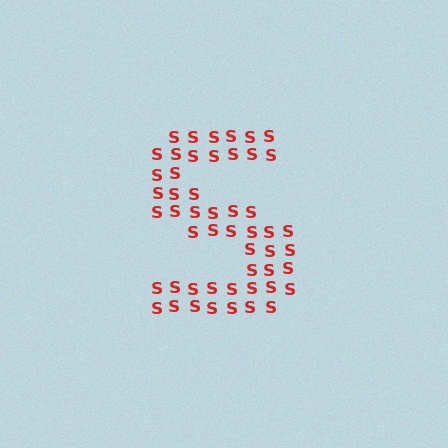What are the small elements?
The small elements are letter S's.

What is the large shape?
The large shape is the letter S.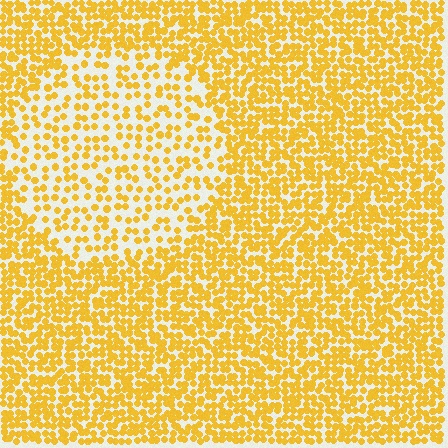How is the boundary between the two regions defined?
The boundary is defined by a change in element density (approximately 2.1x ratio). All elements are the same color, size, and shape.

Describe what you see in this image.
The image contains small yellow elements arranged at two different densities. A circle-shaped region is visible where the elements are less densely packed than the surrounding area.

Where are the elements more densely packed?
The elements are more densely packed outside the circle boundary.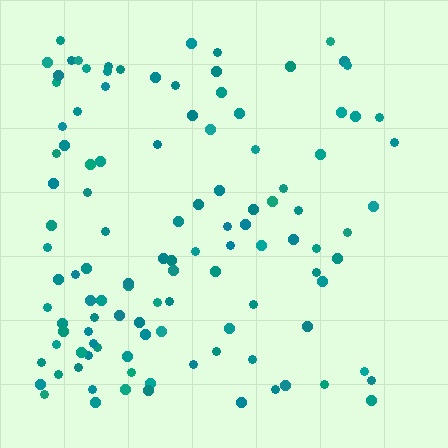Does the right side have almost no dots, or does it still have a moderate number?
Still a moderate number, just noticeably fewer than the left.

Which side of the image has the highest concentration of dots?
The left.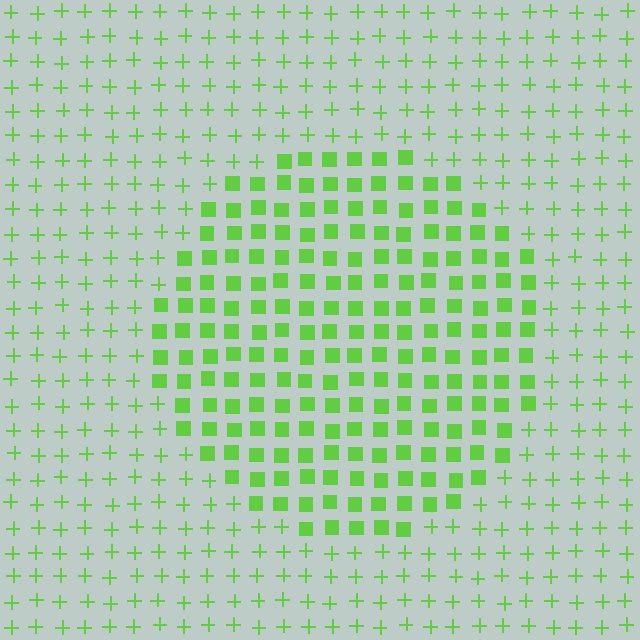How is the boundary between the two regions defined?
The boundary is defined by a change in element shape: squares inside vs. plus signs outside. All elements share the same color and spacing.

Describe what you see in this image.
The image is filled with small lime elements arranged in a uniform grid. A circle-shaped region contains squares, while the surrounding area contains plus signs. The boundary is defined purely by the change in element shape.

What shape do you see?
I see a circle.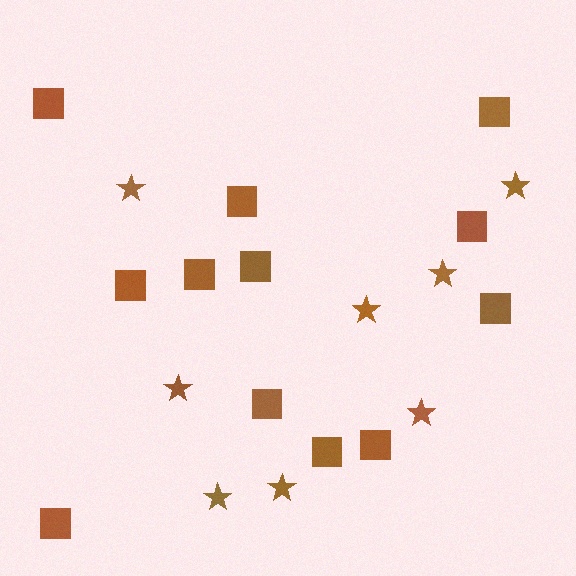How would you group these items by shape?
There are 2 groups: one group of stars (8) and one group of squares (12).